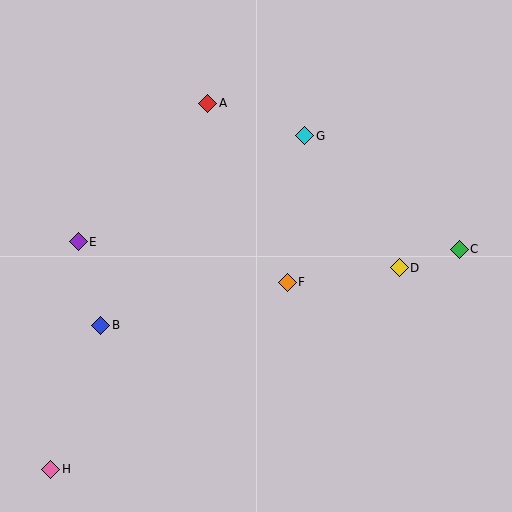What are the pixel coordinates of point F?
Point F is at (287, 282).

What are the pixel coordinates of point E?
Point E is at (78, 242).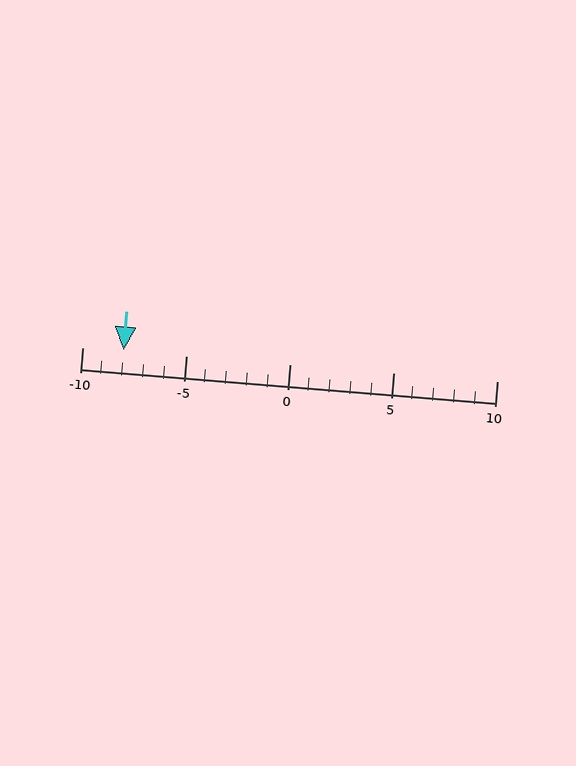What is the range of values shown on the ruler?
The ruler shows values from -10 to 10.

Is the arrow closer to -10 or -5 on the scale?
The arrow is closer to -10.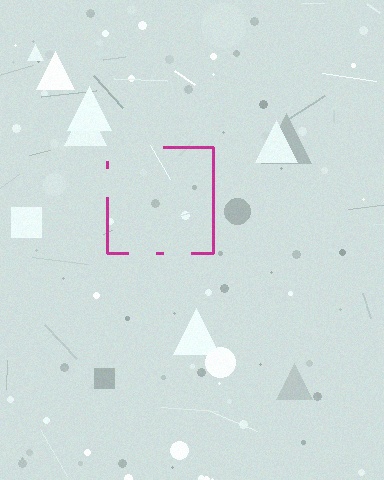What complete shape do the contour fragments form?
The contour fragments form a square.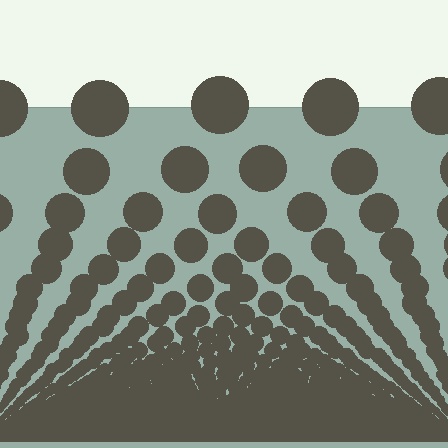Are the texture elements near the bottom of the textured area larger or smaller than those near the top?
Smaller. The gradient is inverted — elements near the bottom are smaller and denser.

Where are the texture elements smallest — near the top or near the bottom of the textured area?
Near the bottom.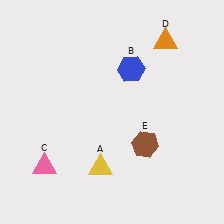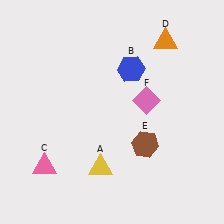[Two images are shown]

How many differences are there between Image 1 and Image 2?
There is 1 difference between the two images.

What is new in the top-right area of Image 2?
A pink diamond (F) was added in the top-right area of Image 2.